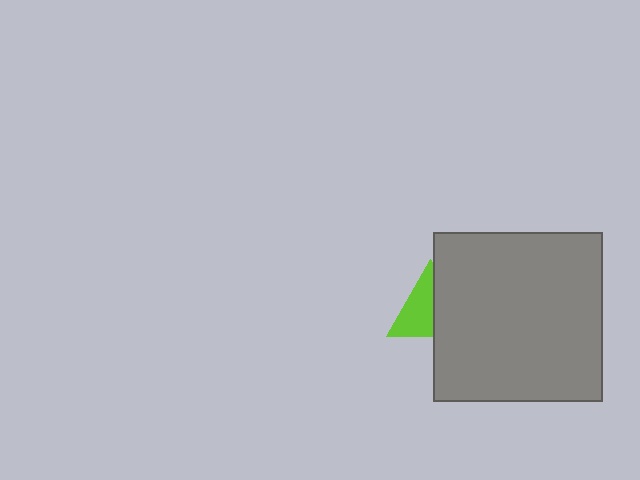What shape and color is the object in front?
The object in front is a gray square.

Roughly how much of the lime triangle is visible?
About half of it is visible (roughly 56%).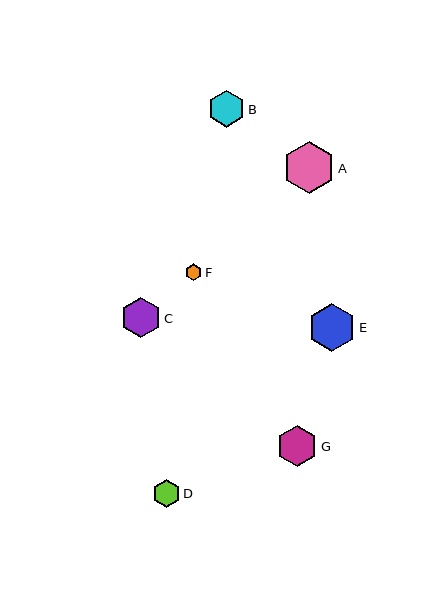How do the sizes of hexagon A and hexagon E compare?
Hexagon A and hexagon E are approximately the same size.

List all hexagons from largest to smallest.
From largest to smallest: A, E, G, C, B, D, F.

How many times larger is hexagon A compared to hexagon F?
Hexagon A is approximately 3.1 times the size of hexagon F.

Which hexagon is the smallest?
Hexagon F is the smallest with a size of approximately 17 pixels.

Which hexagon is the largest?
Hexagon A is the largest with a size of approximately 52 pixels.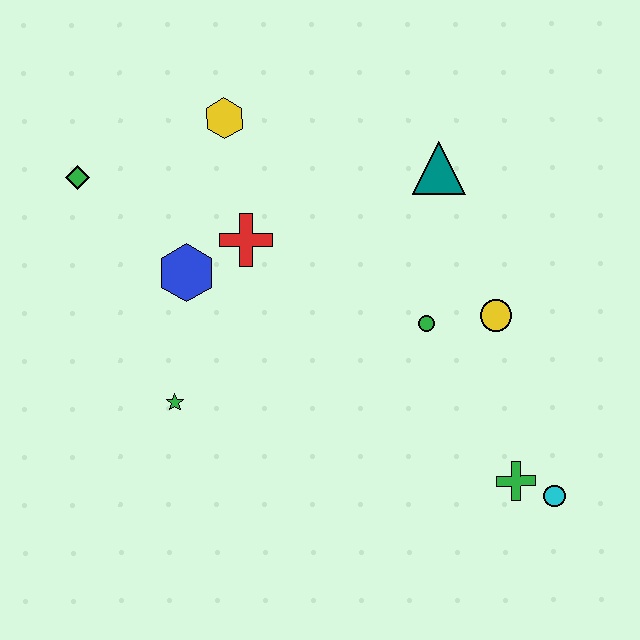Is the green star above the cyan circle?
Yes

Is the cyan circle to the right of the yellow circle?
Yes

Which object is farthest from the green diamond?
The cyan circle is farthest from the green diamond.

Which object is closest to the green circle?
The yellow circle is closest to the green circle.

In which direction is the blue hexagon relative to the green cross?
The blue hexagon is to the left of the green cross.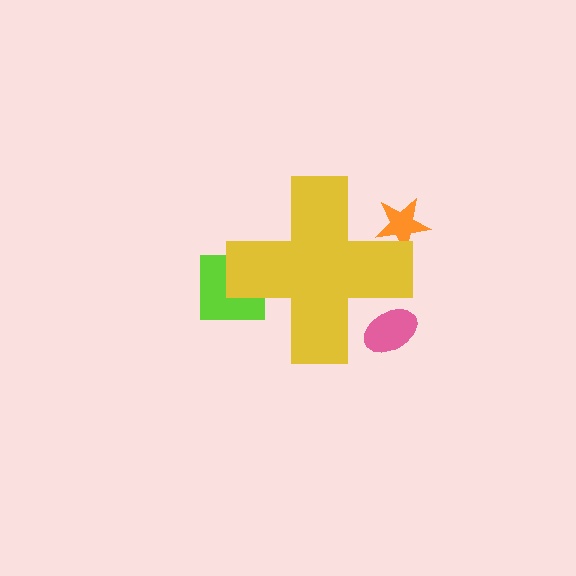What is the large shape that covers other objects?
A yellow cross.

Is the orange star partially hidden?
Yes, the orange star is partially hidden behind the yellow cross.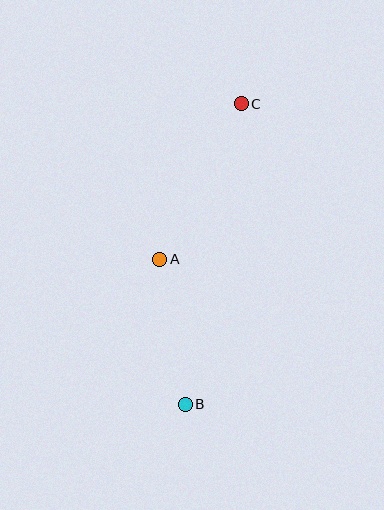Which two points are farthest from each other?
Points B and C are farthest from each other.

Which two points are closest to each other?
Points A and B are closest to each other.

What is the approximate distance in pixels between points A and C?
The distance between A and C is approximately 175 pixels.